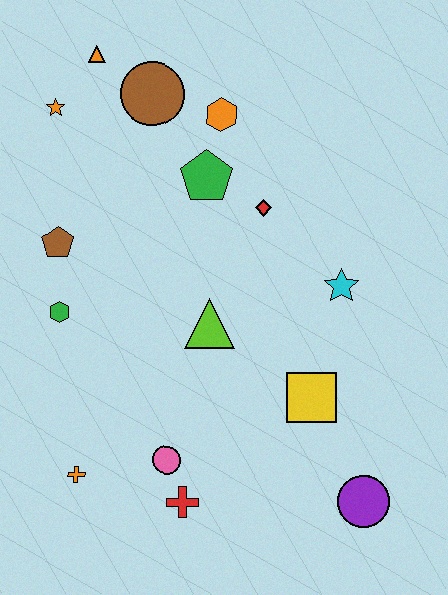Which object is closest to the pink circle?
The red cross is closest to the pink circle.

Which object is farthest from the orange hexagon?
The purple circle is farthest from the orange hexagon.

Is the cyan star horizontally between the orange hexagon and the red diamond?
No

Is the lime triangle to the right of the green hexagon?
Yes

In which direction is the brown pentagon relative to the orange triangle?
The brown pentagon is below the orange triangle.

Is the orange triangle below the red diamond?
No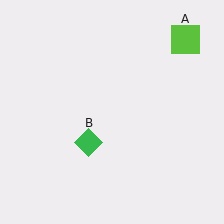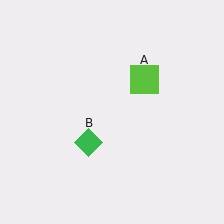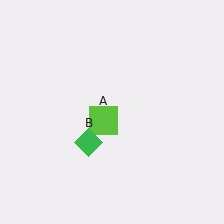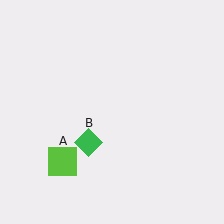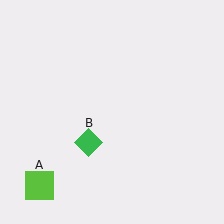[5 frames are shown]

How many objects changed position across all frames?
1 object changed position: lime square (object A).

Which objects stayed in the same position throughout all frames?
Green diamond (object B) remained stationary.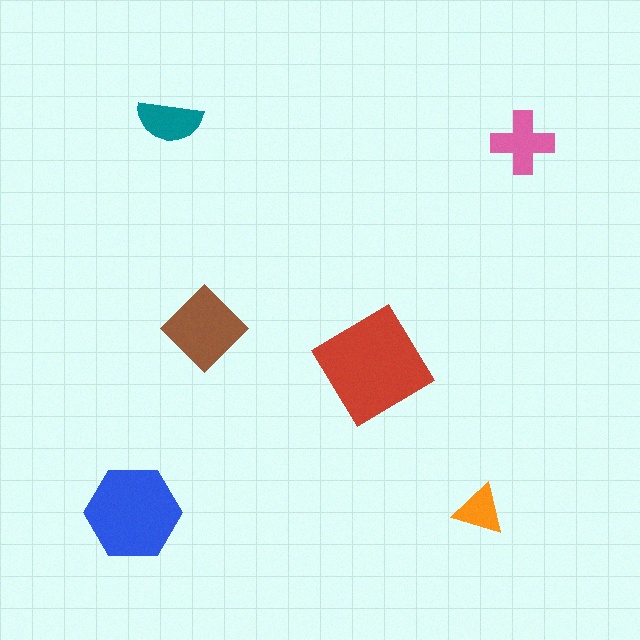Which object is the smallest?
The orange triangle.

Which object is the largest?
The red diamond.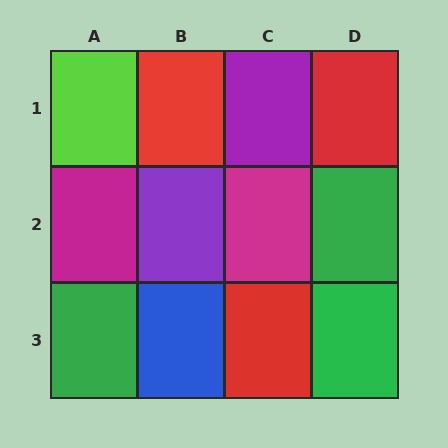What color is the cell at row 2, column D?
Green.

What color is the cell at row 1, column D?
Red.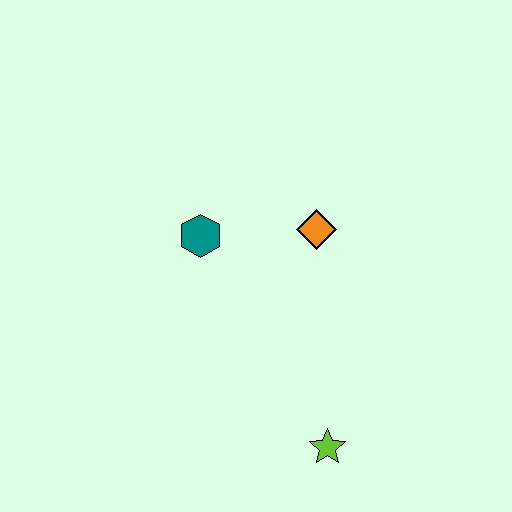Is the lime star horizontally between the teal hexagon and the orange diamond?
No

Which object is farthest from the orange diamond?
The lime star is farthest from the orange diamond.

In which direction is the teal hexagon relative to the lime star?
The teal hexagon is above the lime star.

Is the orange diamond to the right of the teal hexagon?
Yes